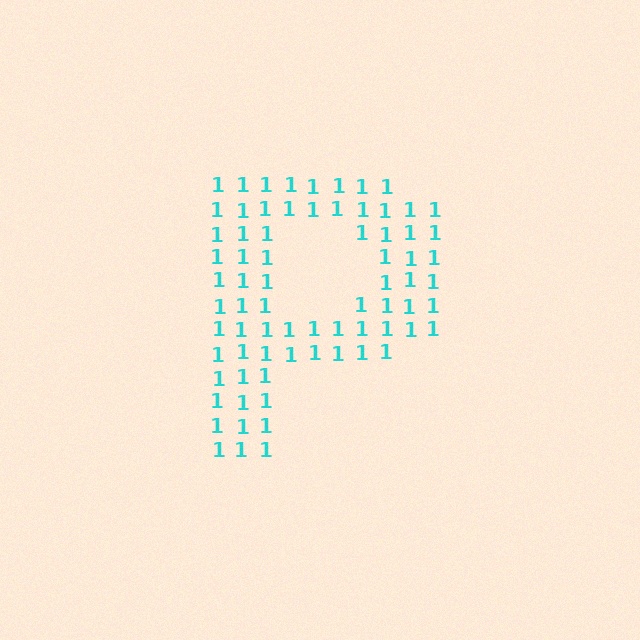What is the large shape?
The large shape is the letter P.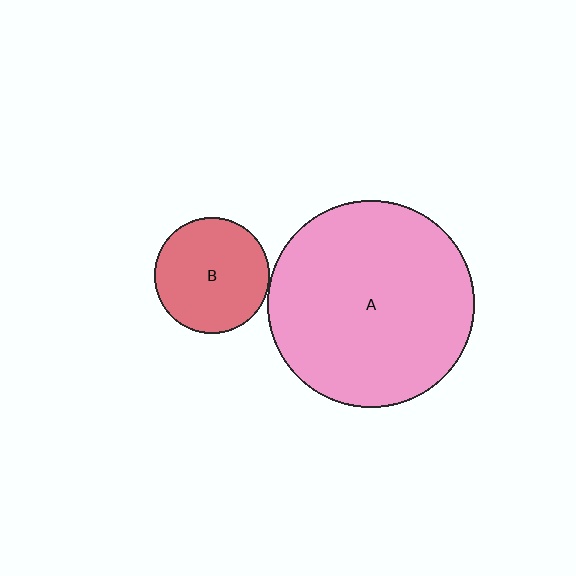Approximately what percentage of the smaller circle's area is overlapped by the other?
Approximately 5%.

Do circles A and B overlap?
Yes.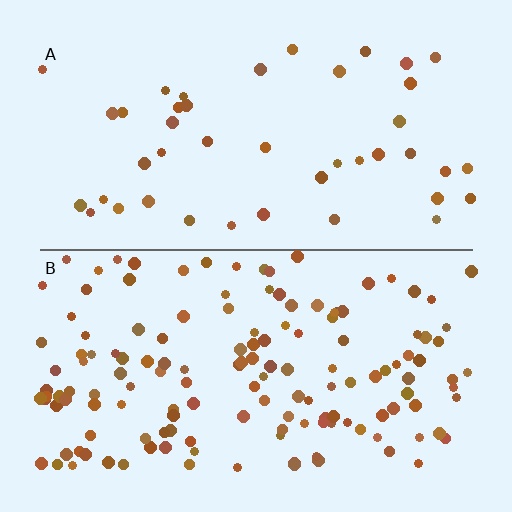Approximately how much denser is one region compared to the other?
Approximately 3.3× — region B over region A.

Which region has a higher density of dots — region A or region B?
B (the bottom).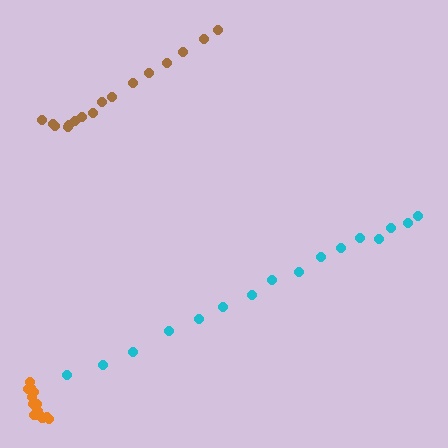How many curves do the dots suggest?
There are 3 distinct paths.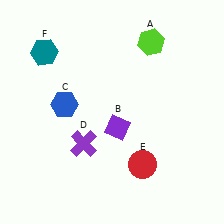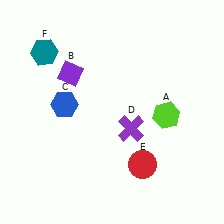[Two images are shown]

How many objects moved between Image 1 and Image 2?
3 objects moved between the two images.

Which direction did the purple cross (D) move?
The purple cross (D) moved right.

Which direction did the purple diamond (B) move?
The purple diamond (B) moved up.